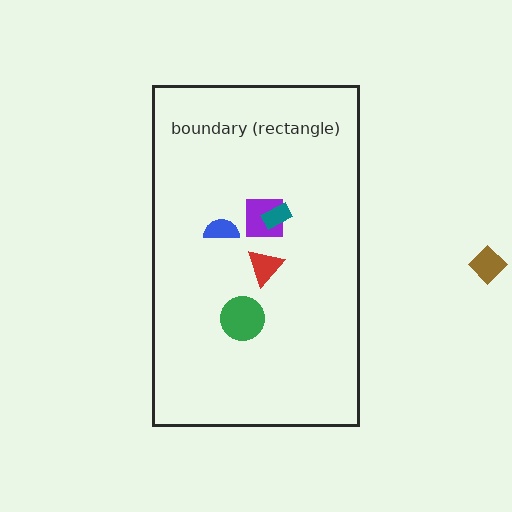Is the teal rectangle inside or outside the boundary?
Inside.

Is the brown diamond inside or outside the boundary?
Outside.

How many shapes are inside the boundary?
5 inside, 1 outside.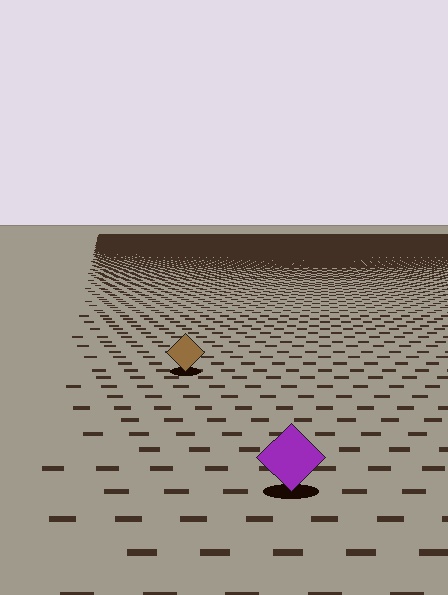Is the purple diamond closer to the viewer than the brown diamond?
Yes. The purple diamond is closer — you can tell from the texture gradient: the ground texture is coarser near it.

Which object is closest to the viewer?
The purple diamond is closest. The texture marks near it are larger and more spread out.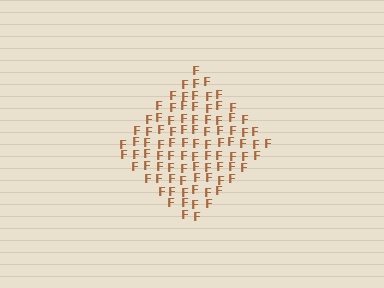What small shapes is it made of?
It is made of small letter F's.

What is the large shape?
The large shape is a diamond.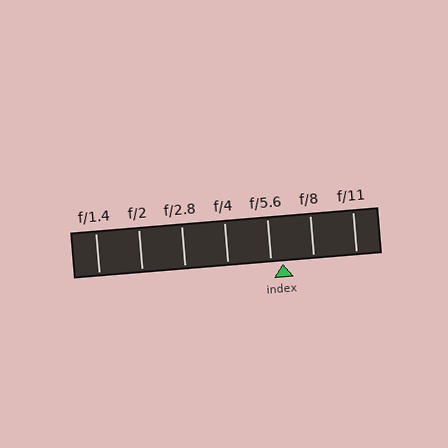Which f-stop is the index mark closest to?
The index mark is closest to f/5.6.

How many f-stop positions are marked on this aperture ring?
There are 7 f-stop positions marked.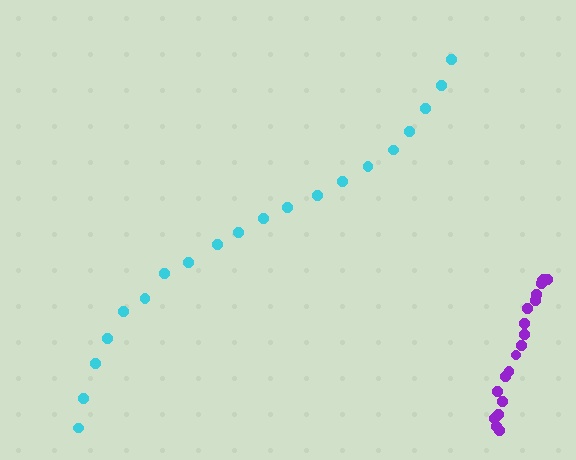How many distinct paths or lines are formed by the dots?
There are 2 distinct paths.